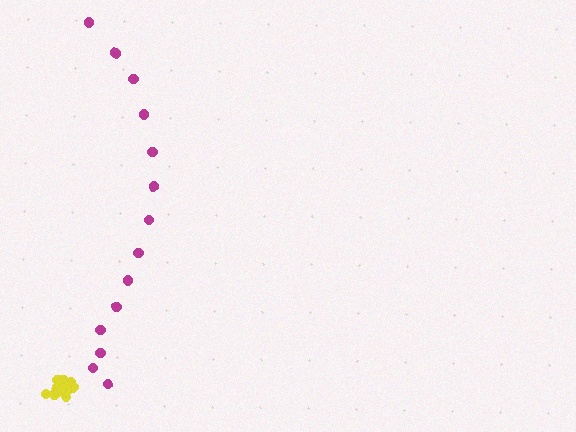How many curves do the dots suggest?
There are 2 distinct paths.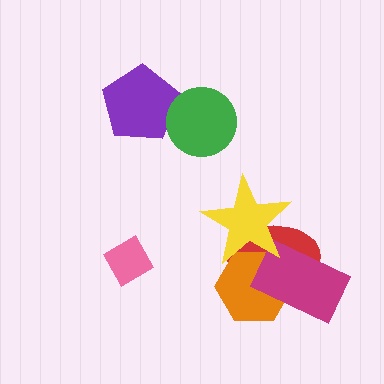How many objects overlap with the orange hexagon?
3 objects overlap with the orange hexagon.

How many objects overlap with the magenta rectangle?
3 objects overlap with the magenta rectangle.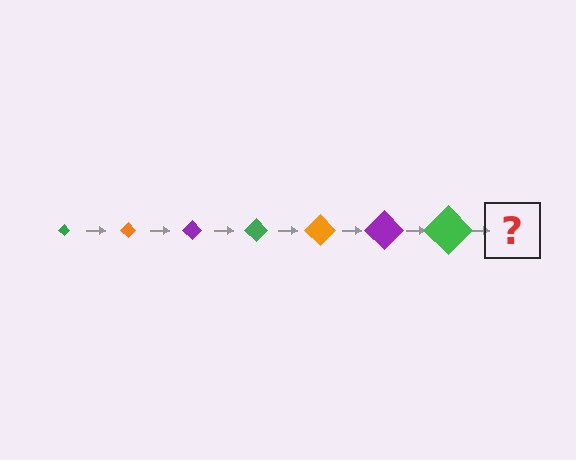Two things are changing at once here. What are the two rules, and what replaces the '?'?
The two rules are that the diamond grows larger each step and the color cycles through green, orange, and purple. The '?' should be an orange diamond, larger than the previous one.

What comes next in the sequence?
The next element should be an orange diamond, larger than the previous one.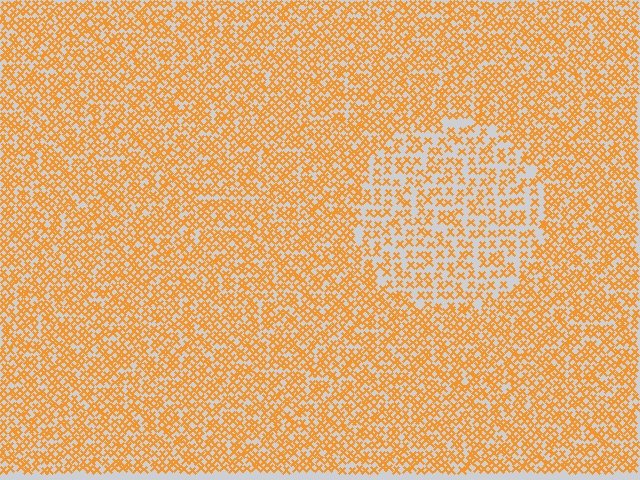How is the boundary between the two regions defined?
The boundary is defined by a change in element density (approximately 1.7x ratio). All elements are the same color, size, and shape.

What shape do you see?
I see a circle.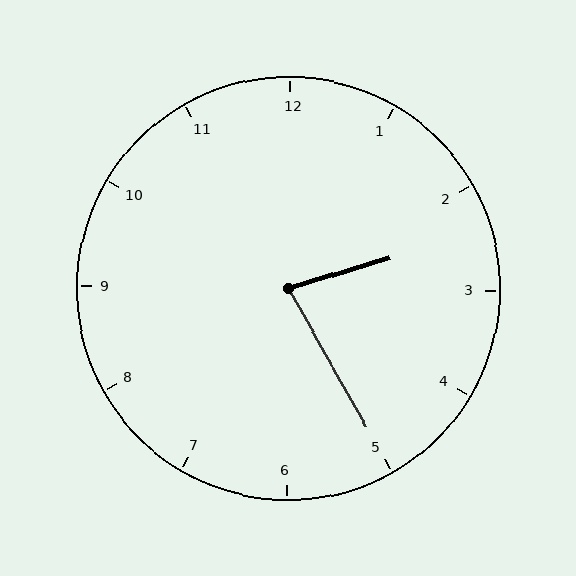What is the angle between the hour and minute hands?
Approximately 78 degrees.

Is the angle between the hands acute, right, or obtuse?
It is acute.